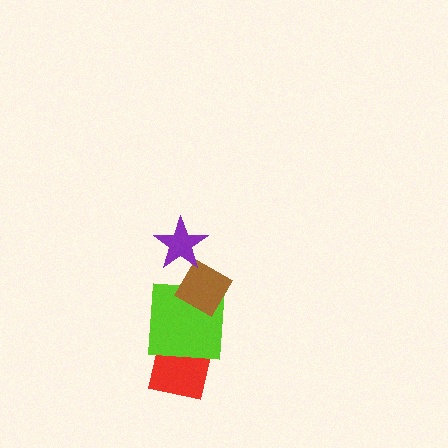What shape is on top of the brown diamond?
The purple star is on top of the brown diamond.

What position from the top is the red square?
The red square is 4th from the top.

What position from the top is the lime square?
The lime square is 3rd from the top.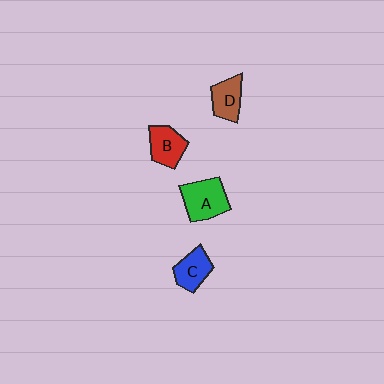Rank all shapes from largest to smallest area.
From largest to smallest: A (green), B (red), C (blue), D (brown).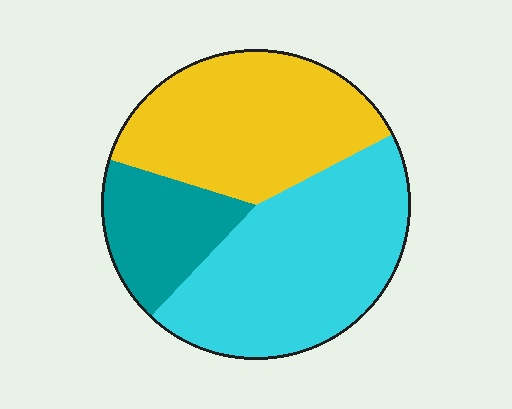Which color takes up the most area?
Cyan, at roughly 45%.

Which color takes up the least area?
Teal, at roughly 20%.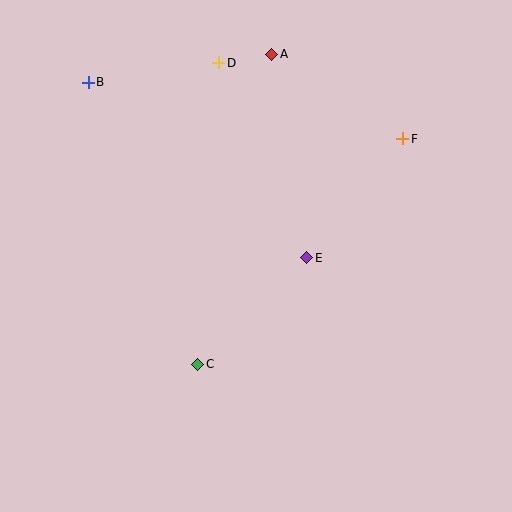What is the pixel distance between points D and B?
The distance between D and B is 132 pixels.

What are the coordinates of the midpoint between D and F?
The midpoint between D and F is at (311, 101).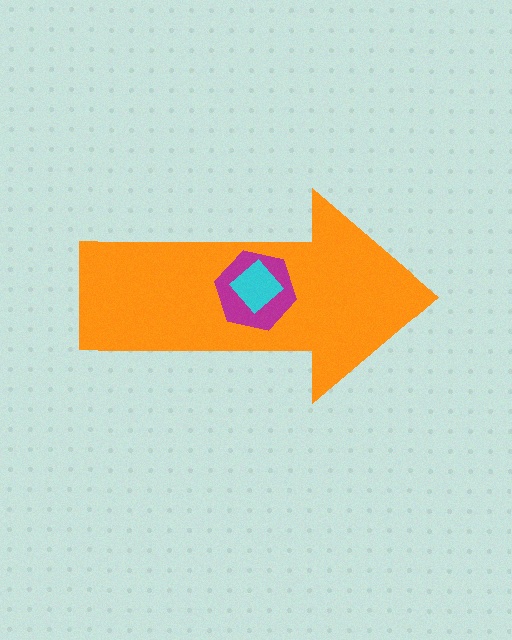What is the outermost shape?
The orange arrow.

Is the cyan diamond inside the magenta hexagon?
Yes.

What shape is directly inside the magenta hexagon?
The cyan diamond.